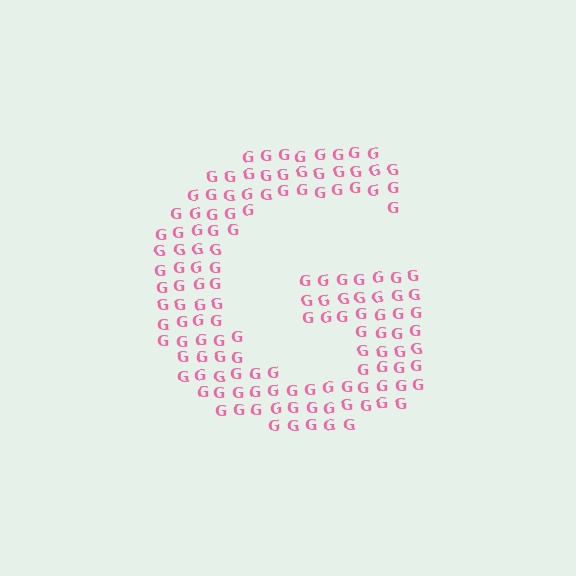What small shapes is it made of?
It is made of small letter G's.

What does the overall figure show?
The overall figure shows the letter G.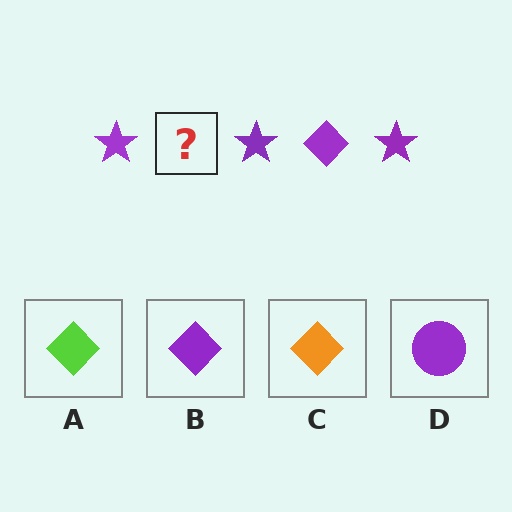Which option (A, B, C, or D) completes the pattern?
B.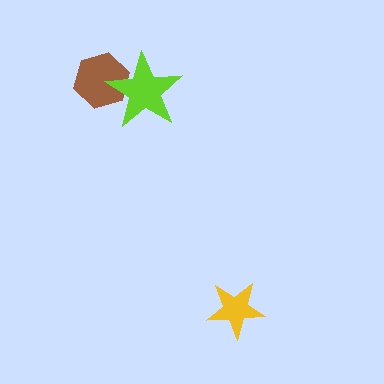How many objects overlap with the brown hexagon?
1 object overlaps with the brown hexagon.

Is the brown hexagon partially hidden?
Yes, it is partially covered by another shape.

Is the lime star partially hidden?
No, no other shape covers it.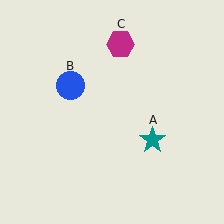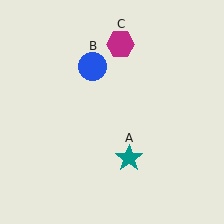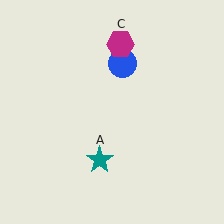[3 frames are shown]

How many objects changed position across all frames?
2 objects changed position: teal star (object A), blue circle (object B).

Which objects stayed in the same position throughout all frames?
Magenta hexagon (object C) remained stationary.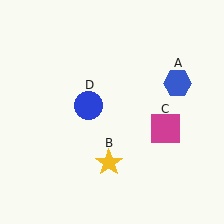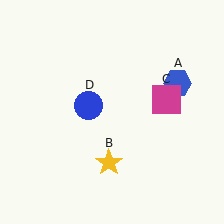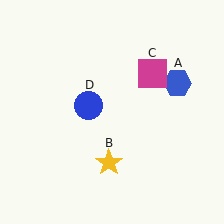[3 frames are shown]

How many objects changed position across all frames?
1 object changed position: magenta square (object C).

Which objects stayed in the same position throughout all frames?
Blue hexagon (object A) and yellow star (object B) and blue circle (object D) remained stationary.